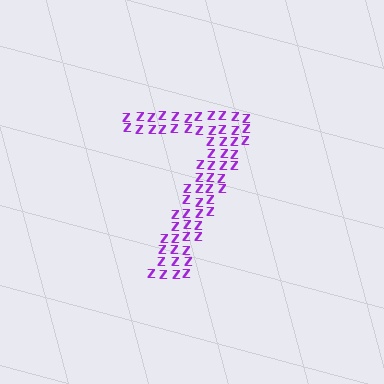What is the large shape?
The large shape is the digit 7.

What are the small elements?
The small elements are letter Z's.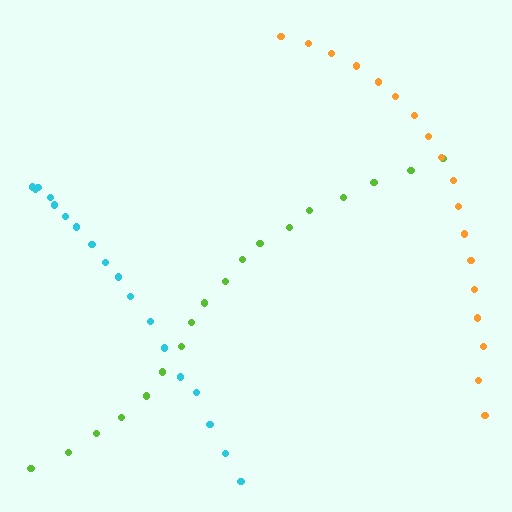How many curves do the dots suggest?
There are 3 distinct paths.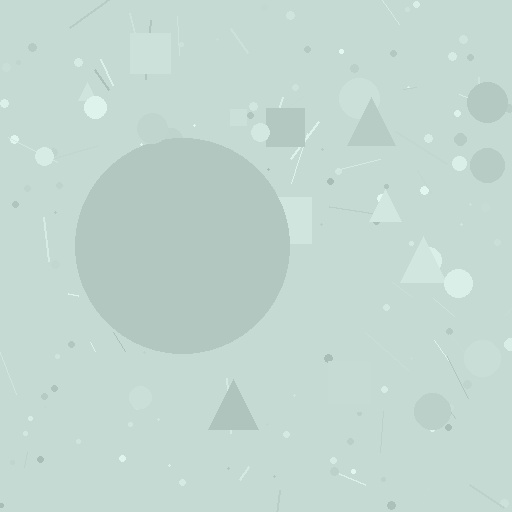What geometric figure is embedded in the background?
A circle is embedded in the background.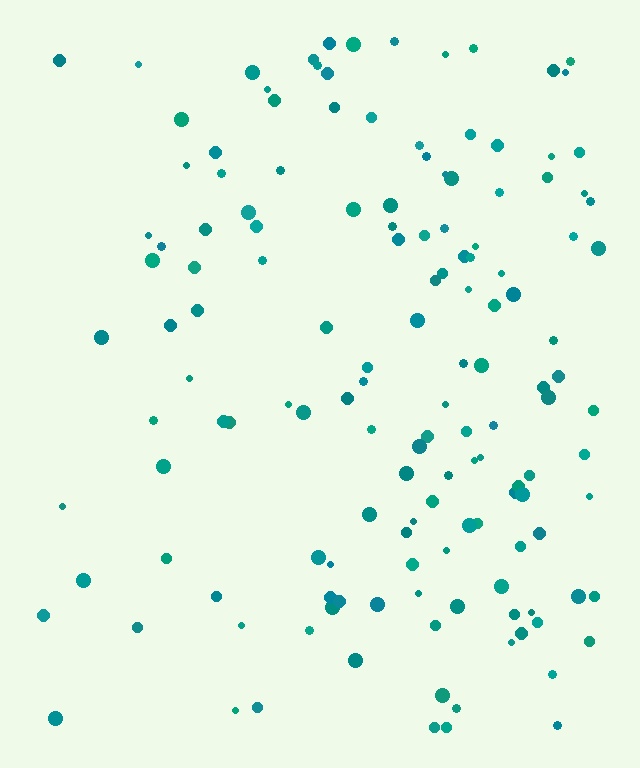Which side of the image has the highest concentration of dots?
The right.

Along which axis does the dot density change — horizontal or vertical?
Horizontal.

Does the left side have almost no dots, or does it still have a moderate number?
Still a moderate number, just noticeably fewer than the right.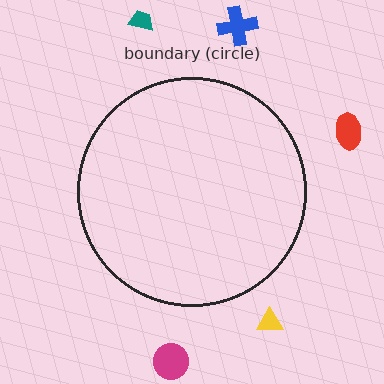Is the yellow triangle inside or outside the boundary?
Outside.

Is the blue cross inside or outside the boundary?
Outside.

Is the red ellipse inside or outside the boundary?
Outside.